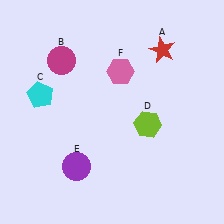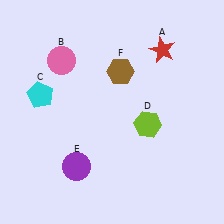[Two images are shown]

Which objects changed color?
B changed from magenta to pink. F changed from pink to brown.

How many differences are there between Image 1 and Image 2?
There are 2 differences between the two images.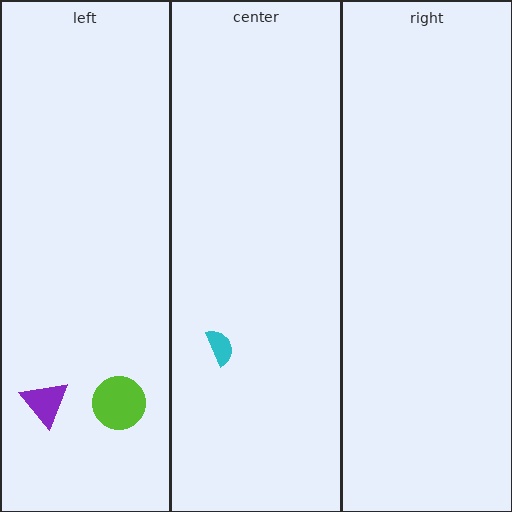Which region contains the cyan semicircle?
The center region.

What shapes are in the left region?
The purple triangle, the lime circle.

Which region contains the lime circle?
The left region.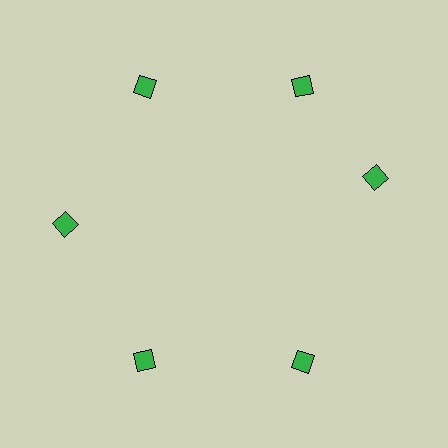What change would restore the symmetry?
The symmetry would be restored by rotating it back into even spacing with its neighbors so that all 6 squares sit at equal angles and equal distance from the center.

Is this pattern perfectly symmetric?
No. The 6 green squares are arranged in a ring, but one element near the 3 o'clock position is rotated out of alignment along the ring, breaking the 6-fold rotational symmetry.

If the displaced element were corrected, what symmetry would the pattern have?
It would have 6-fold rotational symmetry — the pattern would map onto itself every 60 degrees.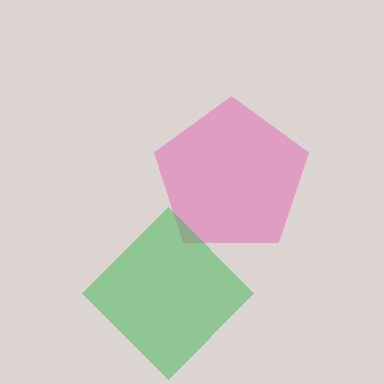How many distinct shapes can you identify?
There are 2 distinct shapes: a pink pentagon, a green diamond.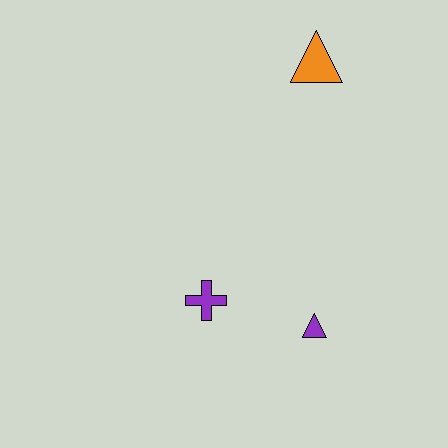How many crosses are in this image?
There is 1 cross.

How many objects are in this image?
There are 3 objects.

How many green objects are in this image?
There are no green objects.